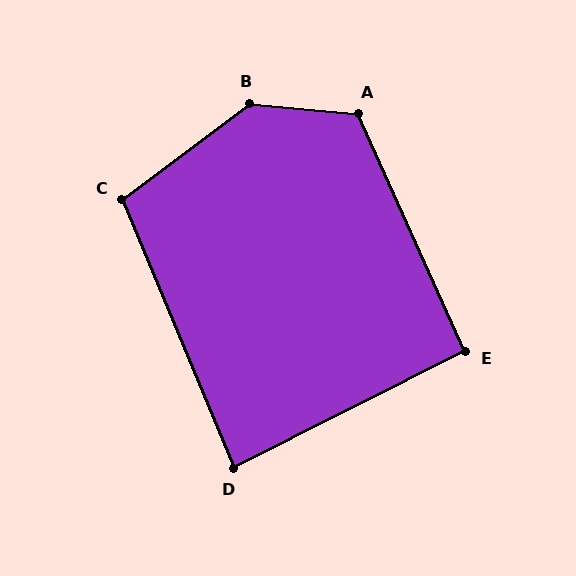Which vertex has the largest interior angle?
B, at approximately 138 degrees.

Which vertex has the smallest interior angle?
D, at approximately 86 degrees.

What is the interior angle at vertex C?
Approximately 104 degrees (obtuse).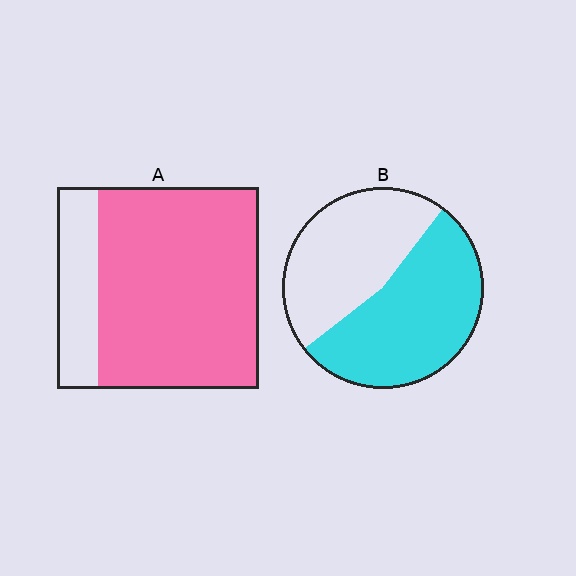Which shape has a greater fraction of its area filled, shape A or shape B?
Shape A.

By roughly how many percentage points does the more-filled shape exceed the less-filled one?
By roughly 25 percentage points (A over B).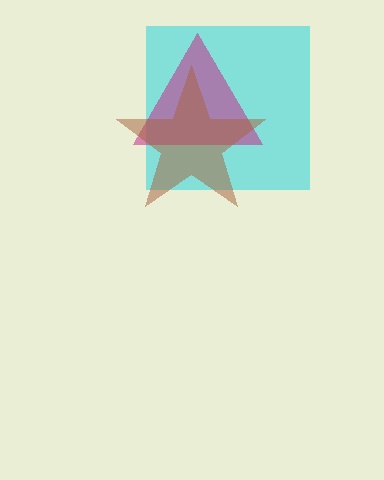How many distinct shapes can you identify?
There are 3 distinct shapes: a cyan square, a magenta triangle, a brown star.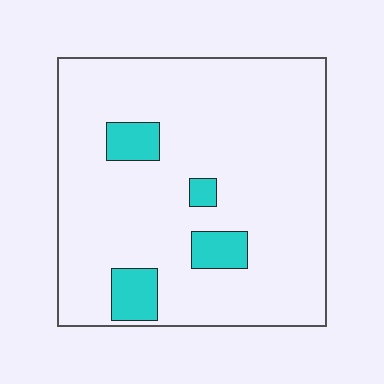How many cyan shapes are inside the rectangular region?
4.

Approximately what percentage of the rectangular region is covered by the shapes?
Approximately 10%.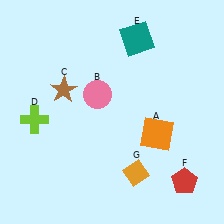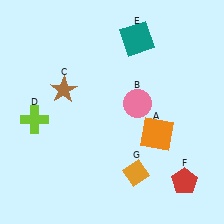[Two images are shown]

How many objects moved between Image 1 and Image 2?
1 object moved between the two images.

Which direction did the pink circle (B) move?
The pink circle (B) moved right.